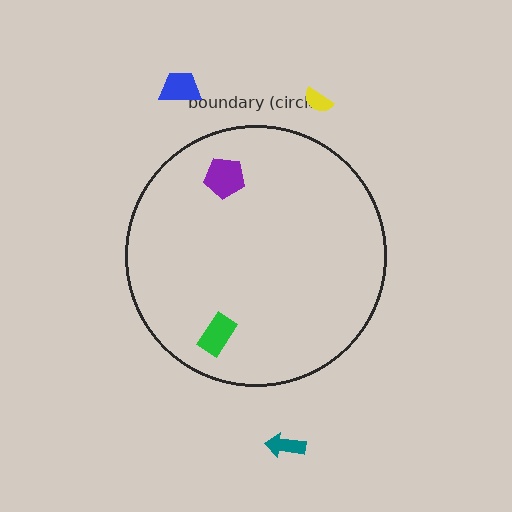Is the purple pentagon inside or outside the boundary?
Inside.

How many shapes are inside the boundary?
2 inside, 3 outside.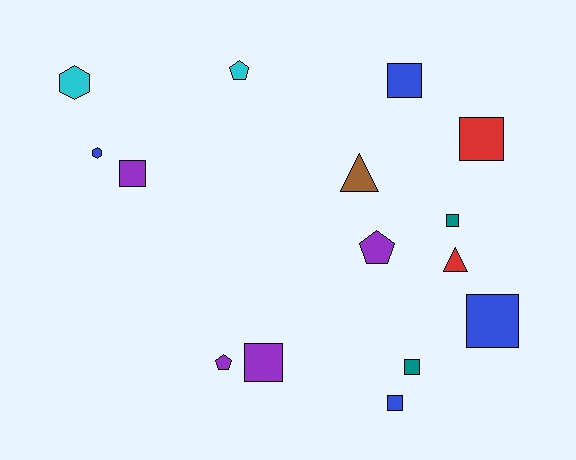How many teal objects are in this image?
There are 2 teal objects.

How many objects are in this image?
There are 15 objects.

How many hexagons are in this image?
There are 2 hexagons.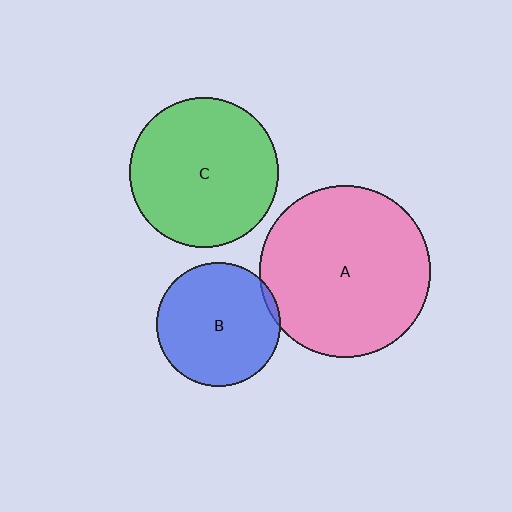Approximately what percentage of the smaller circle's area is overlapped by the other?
Approximately 5%.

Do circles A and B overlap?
Yes.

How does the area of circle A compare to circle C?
Approximately 1.3 times.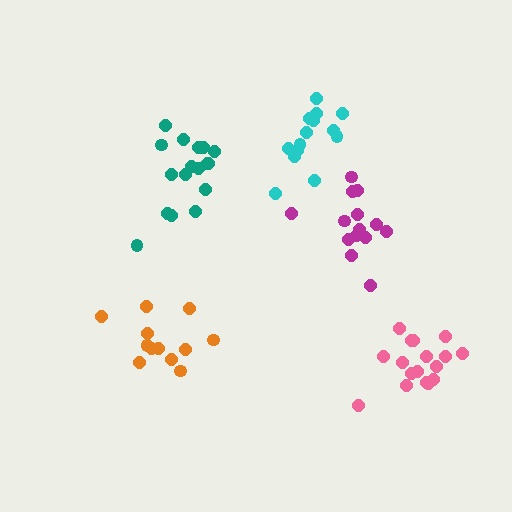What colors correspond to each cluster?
The clusters are colored: pink, cyan, orange, teal, magenta.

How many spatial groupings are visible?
There are 5 spatial groupings.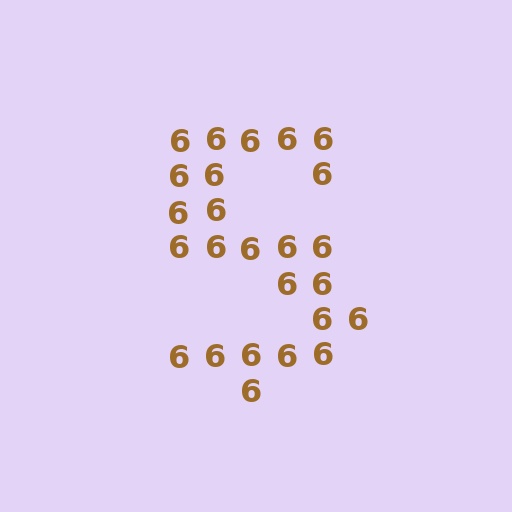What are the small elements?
The small elements are digit 6's.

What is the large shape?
The large shape is the letter S.